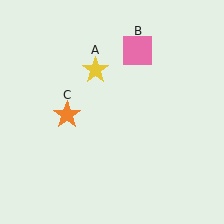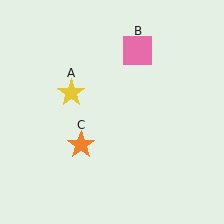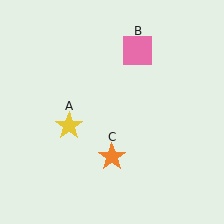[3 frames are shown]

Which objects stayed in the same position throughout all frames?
Pink square (object B) remained stationary.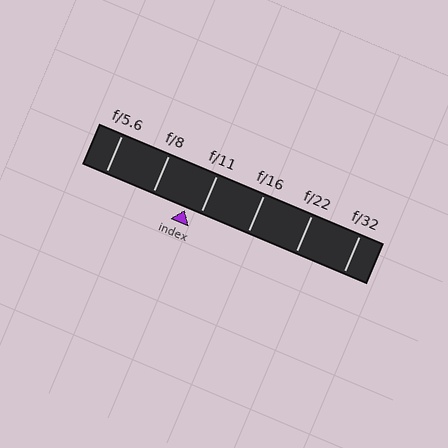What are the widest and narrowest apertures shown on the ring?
The widest aperture shown is f/5.6 and the narrowest is f/32.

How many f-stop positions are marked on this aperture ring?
There are 6 f-stop positions marked.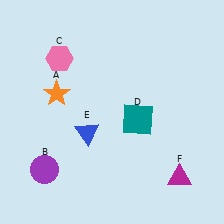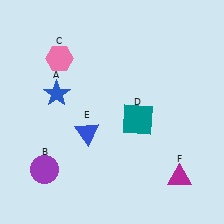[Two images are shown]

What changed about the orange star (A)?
In Image 1, A is orange. In Image 2, it changed to blue.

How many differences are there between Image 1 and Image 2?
There is 1 difference between the two images.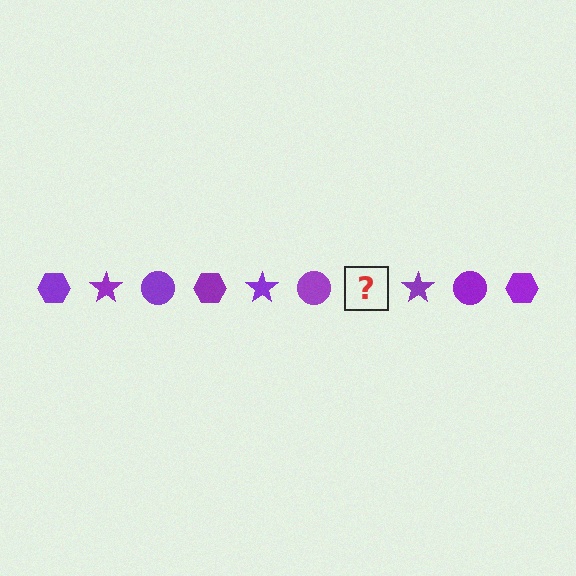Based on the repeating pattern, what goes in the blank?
The blank should be a purple hexagon.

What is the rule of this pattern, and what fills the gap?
The rule is that the pattern cycles through hexagon, star, circle shapes in purple. The gap should be filled with a purple hexagon.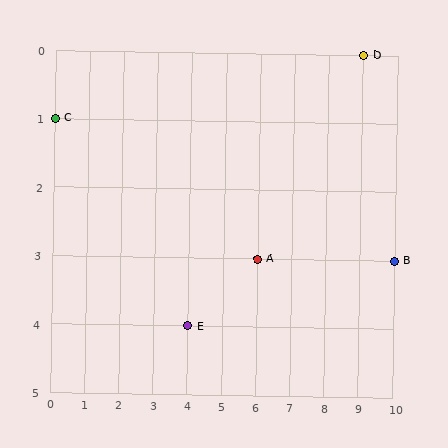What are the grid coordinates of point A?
Point A is at grid coordinates (6, 3).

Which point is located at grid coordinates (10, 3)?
Point B is at (10, 3).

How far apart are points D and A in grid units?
Points D and A are 3 columns and 3 rows apart (about 4.2 grid units diagonally).